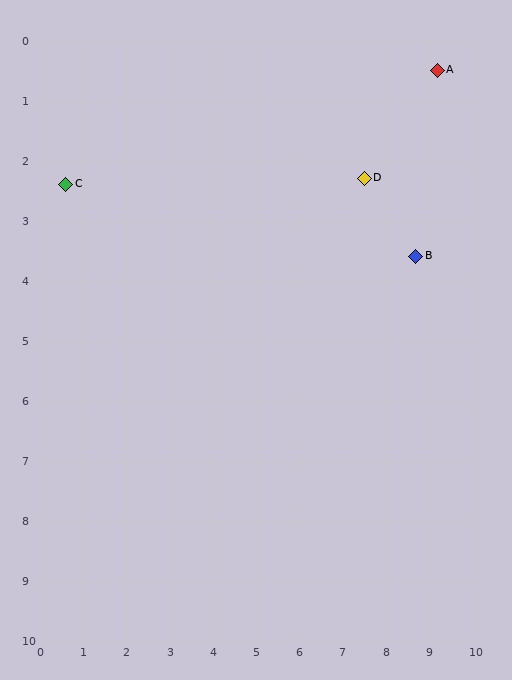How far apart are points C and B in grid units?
Points C and B are about 8.2 grid units apart.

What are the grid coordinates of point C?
Point C is at approximately (0.6, 2.4).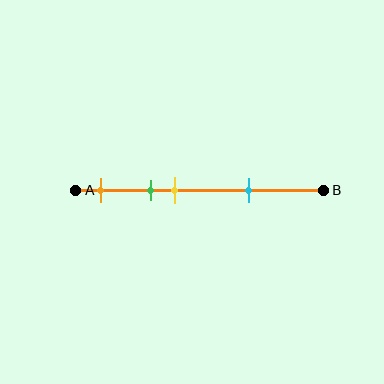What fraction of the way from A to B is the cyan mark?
The cyan mark is approximately 70% (0.7) of the way from A to B.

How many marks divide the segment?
There are 4 marks dividing the segment.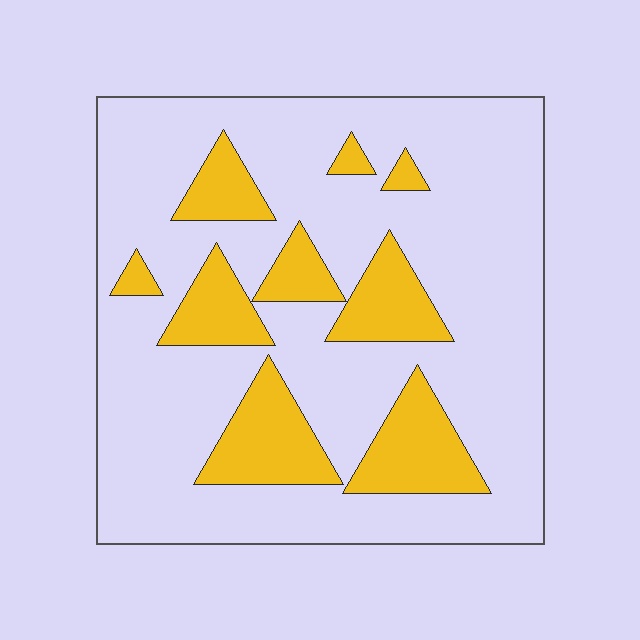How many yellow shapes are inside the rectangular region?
9.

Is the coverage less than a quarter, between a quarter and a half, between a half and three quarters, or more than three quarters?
Less than a quarter.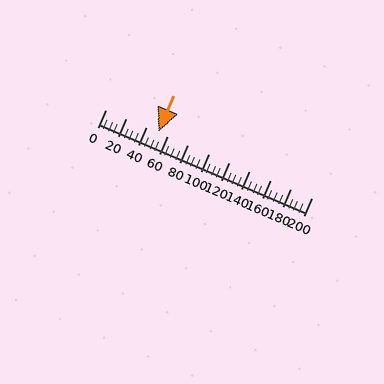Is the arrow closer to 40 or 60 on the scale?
The arrow is closer to 60.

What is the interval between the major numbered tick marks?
The major tick marks are spaced 20 units apart.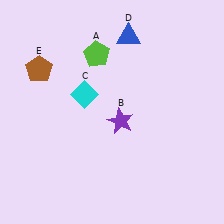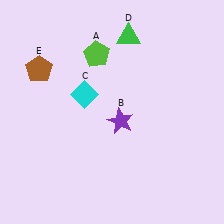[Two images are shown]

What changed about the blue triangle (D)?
In Image 1, D is blue. In Image 2, it changed to green.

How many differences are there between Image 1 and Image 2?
There is 1 difference between the two images.